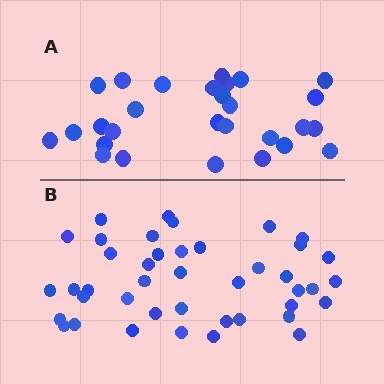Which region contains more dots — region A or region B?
Region B (the bottom region) has more dots.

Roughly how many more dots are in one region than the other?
Region B has approximately 15 more dots than region A.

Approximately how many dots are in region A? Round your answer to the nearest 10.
About 30 dots. (The exact count is 28, which rounds to 30.)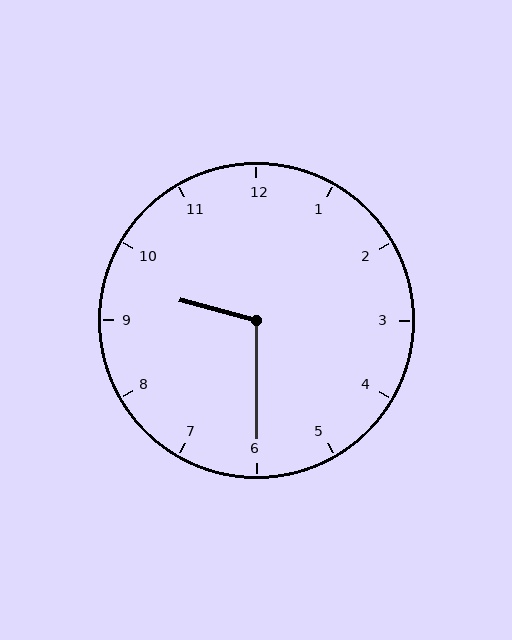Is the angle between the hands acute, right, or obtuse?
It is obtuse.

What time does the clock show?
9:30.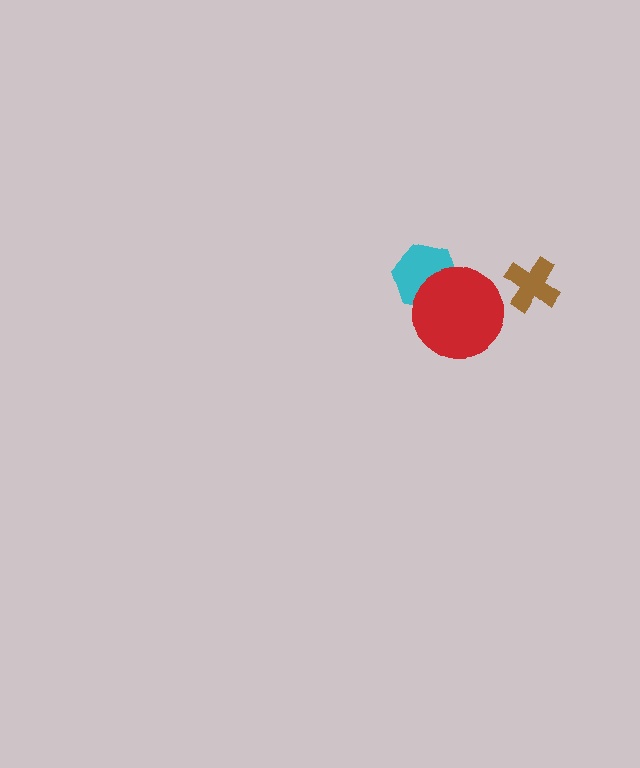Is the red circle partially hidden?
No, no other shape covers it.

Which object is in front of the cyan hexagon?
The red circle is in front of the cyan hexagon.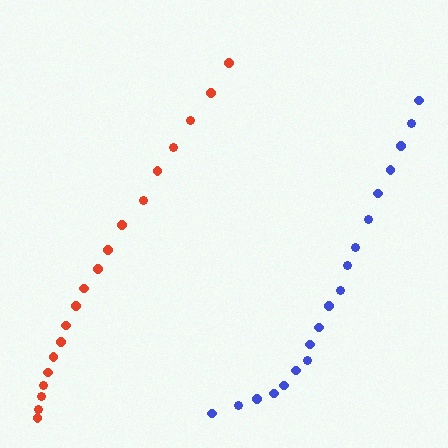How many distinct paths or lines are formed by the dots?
There are 2 distinct paths.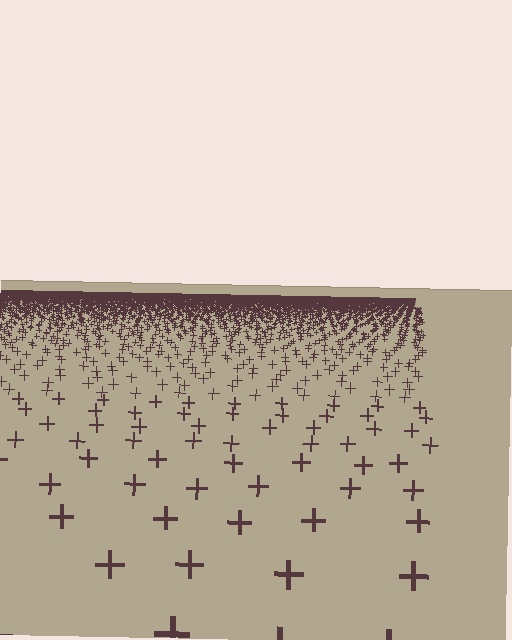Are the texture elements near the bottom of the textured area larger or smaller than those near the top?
Larger. Near the bottom, elements are closer to the viewer and appear at a bigger on-screen size.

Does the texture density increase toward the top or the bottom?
Density increases toward the top.